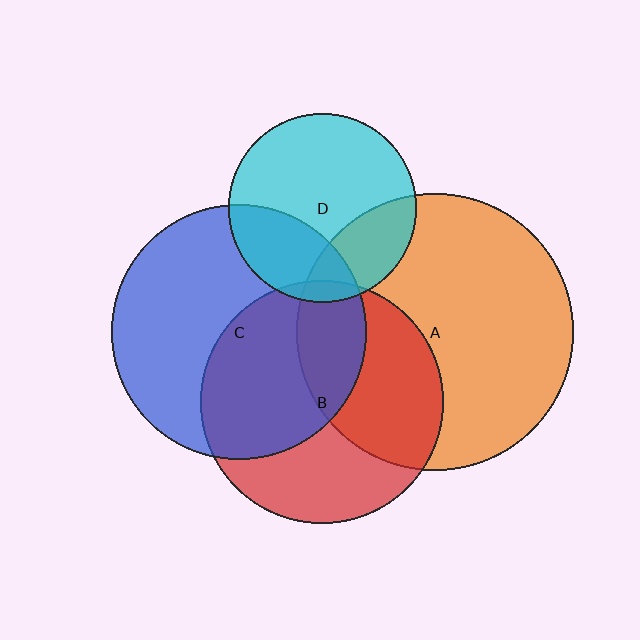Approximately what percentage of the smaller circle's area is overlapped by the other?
Approximately 30%.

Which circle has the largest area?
Circle A (orange).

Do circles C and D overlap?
Yes.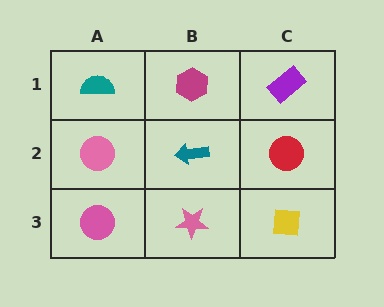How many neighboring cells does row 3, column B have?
3.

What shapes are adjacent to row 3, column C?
A red circle (row 2, column C), a pink star (row 3, column B).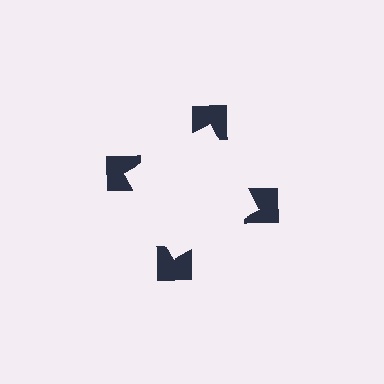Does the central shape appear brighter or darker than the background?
It typically appears slightly brighter than the background, even though no actual brightness change is drawn.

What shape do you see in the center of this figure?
An illusory square — its edges are inferred from the aligned wedge cuts in the notched squares, not physically drawn.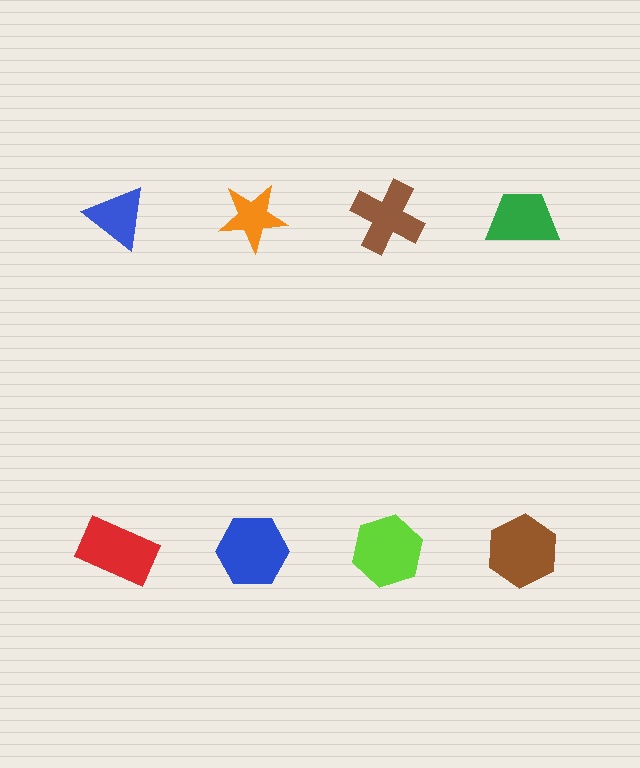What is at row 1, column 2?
An orange star.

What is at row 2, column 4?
A brown hexagon.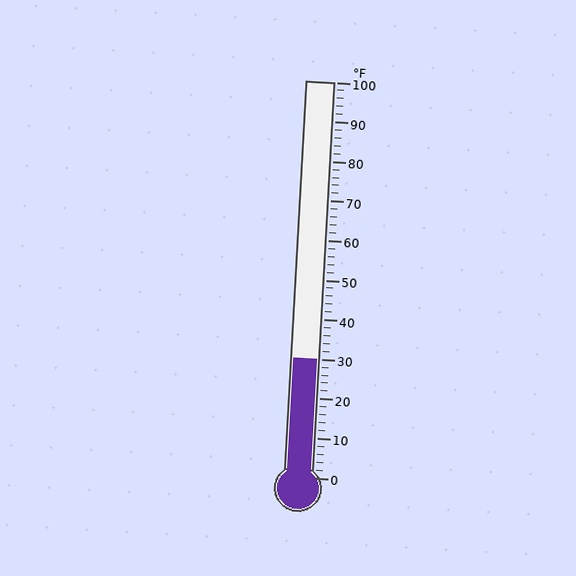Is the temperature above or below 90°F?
The temperature is below 90°F.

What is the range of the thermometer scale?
The thermometer scale ranges from 0°F to 100°F.